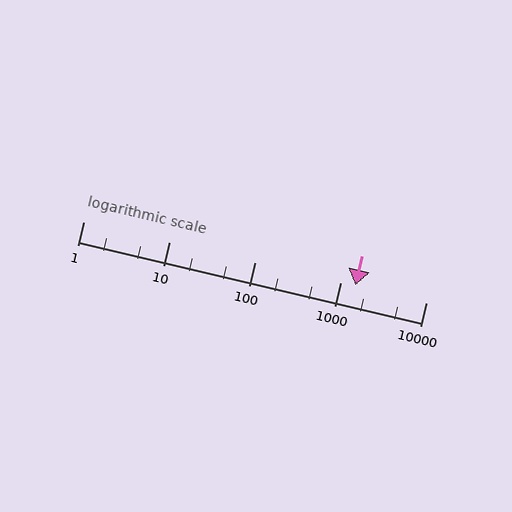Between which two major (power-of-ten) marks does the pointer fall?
The pointer is between 1000 and 10000.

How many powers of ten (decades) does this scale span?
The scale spans 4 decades, from 1 to 10000.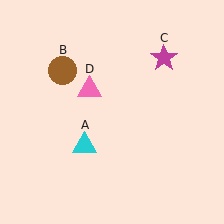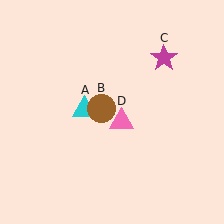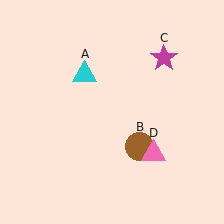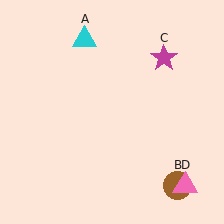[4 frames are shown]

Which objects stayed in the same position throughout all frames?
Magenta star (object C) remained stationary.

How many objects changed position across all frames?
3 objects changed position: cyan triangle (object A), brown circle (object B), pink triangle (object D).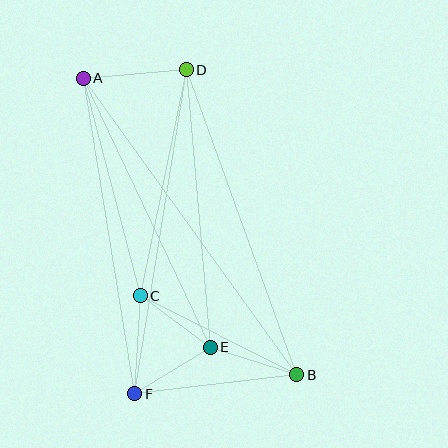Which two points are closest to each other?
Points C and E are closest to each other.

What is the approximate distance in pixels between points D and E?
The distance between D and E is approximately 278 pixels.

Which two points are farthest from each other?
Points A and B are farthest from each other.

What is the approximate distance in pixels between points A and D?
The distance between A and D is approximately 103 pixels.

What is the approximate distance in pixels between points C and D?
The distance between C and D is approximately 230 pixels.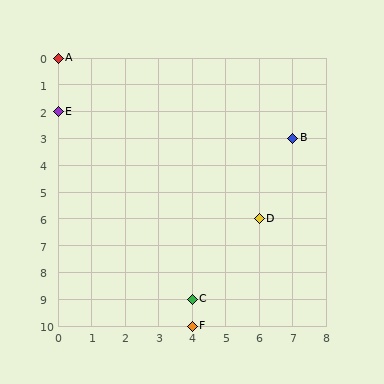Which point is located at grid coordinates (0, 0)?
Point A is at (0, 0).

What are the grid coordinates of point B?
Point B is at grid coordinates (7, 3).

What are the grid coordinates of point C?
Point C is at grid coordinates (4, 9).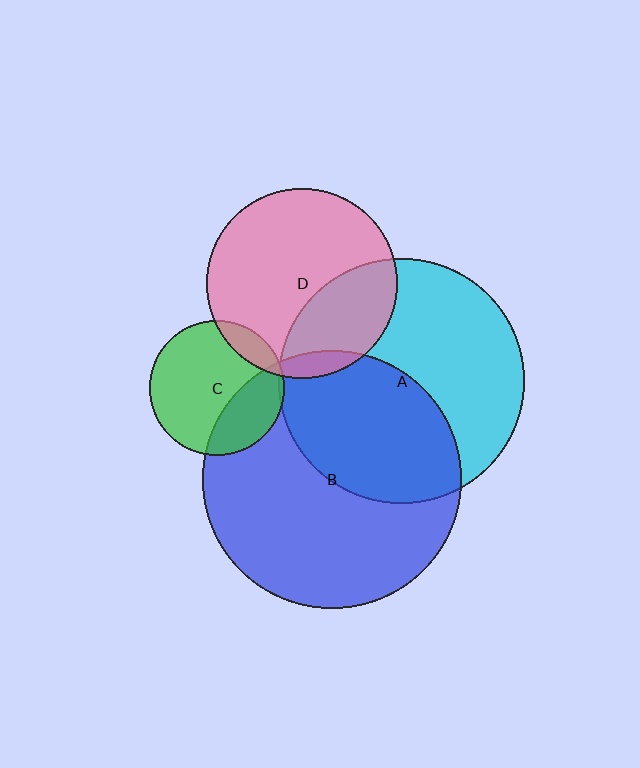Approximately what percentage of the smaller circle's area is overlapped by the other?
Approximately 30%.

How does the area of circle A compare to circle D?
Approximately 1.7 times.